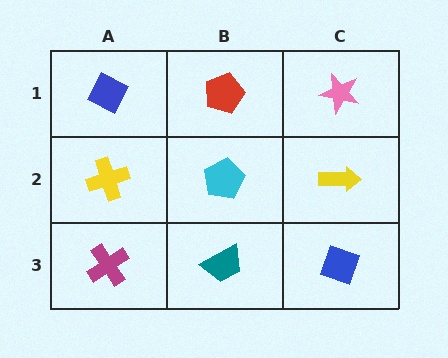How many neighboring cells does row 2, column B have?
4.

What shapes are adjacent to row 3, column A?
A yellow cross (row 2, column A), a teal trapezoid (row 3, column B).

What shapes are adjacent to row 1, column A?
A yellow cross (row 2, column A), a red pentagon (row 1, column B).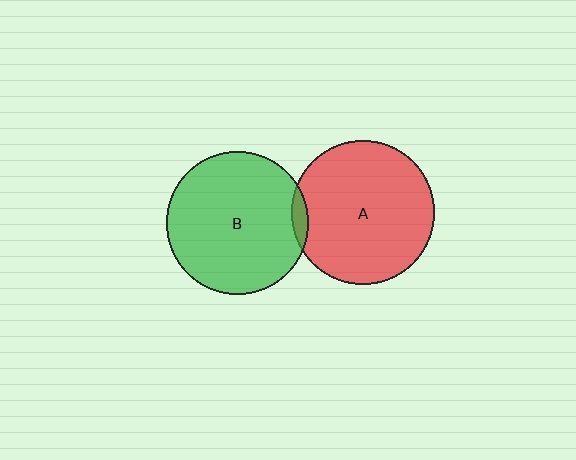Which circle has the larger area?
Circle A (red).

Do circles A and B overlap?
Yes.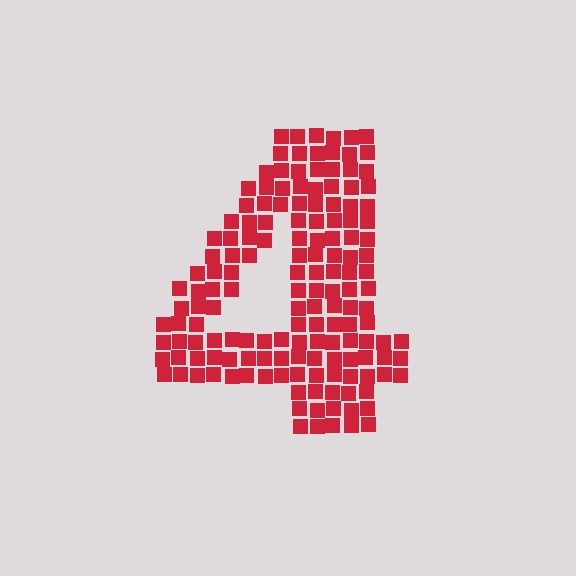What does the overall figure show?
The overall figure shows the digit 4.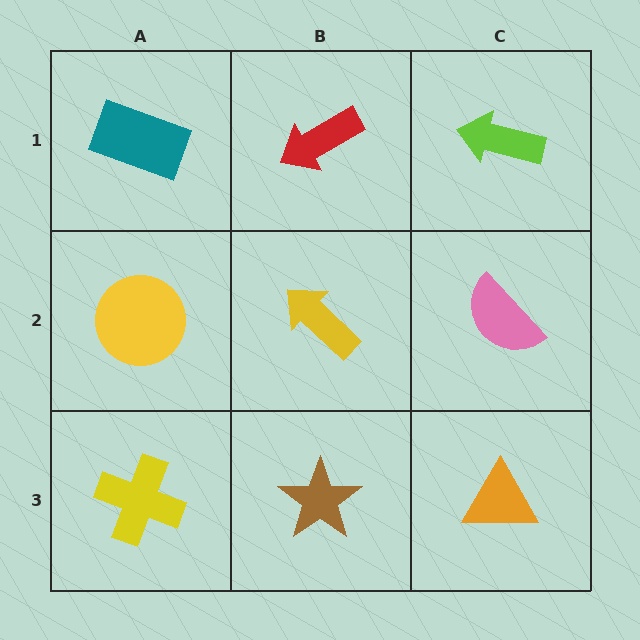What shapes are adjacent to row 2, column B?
A red arrow (row 1, column B), a brown star (row 3, column B), a yellow circle (row 2, column A), a pink semicircle (row 2, column C).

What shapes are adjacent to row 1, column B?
A yellow arrow (row 2, column B), a teal rectangle (row 1, column A), a lime arrow (row 1, column C).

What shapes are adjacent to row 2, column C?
A lime arrow (row 1, column C), an orange triangle (row 3, column C), a yellow arrow (row 2, column B).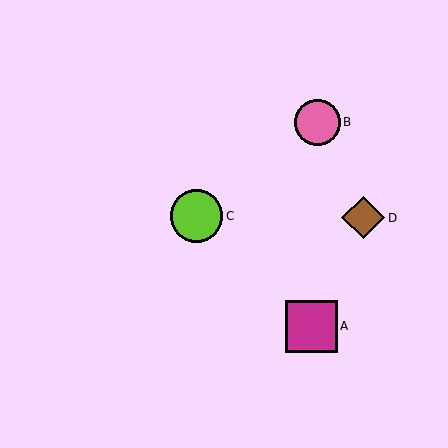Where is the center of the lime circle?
The center of the lime circle is at (196, 216).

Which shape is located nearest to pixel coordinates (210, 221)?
The lime circle (labeled C) at (196, 216) is nearest to that location.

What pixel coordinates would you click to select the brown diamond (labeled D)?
Click at (363, 218) to select the brown diamond D.